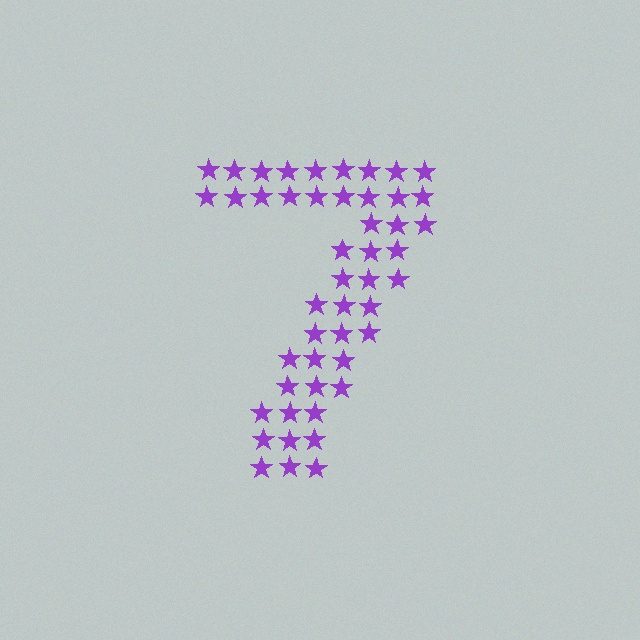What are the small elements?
The small elements are stars.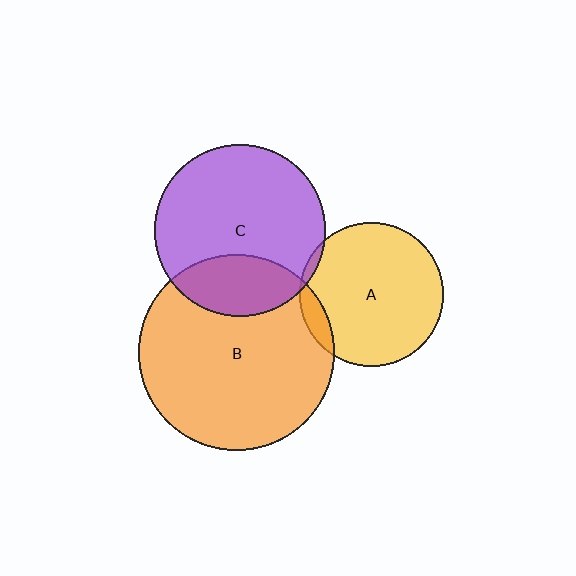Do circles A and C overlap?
Yes.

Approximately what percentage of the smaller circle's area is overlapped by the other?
Approximately 5%.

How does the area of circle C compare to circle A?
Approximately 1.4 times.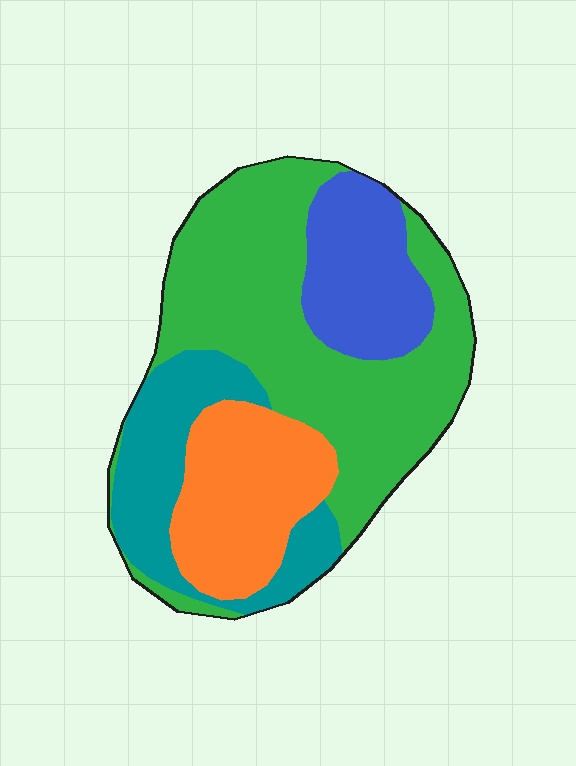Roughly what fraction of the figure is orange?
Orange takes up about one fifth (1/5) of the figure.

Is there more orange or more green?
Green.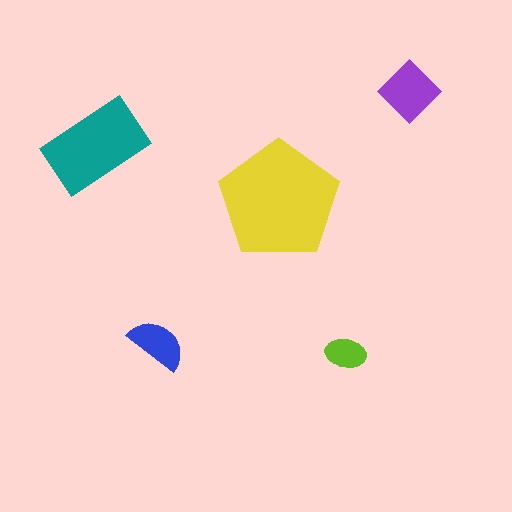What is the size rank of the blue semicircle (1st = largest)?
4th.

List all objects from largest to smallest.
The yellow pentagon, the teal rectangle, the purple diamond, the blue semicircle, the lime ellipse.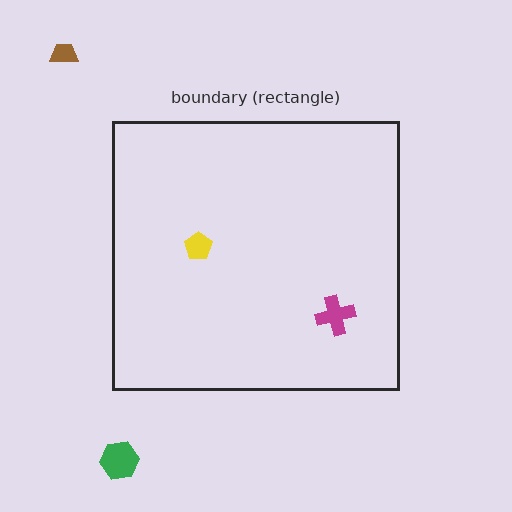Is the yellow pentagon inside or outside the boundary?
Inside.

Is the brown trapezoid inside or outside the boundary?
Outside.